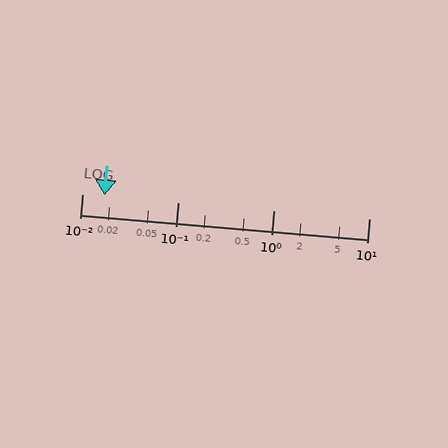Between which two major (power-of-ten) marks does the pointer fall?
The pointer is between 0.01 and 0.1.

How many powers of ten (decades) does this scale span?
The scale spans 3 decades, from 0.01 to 10.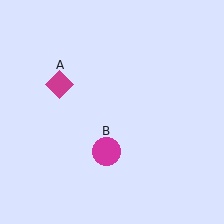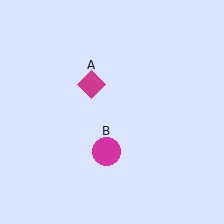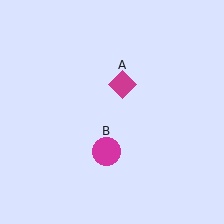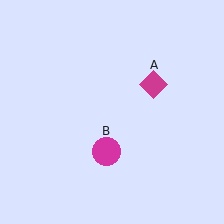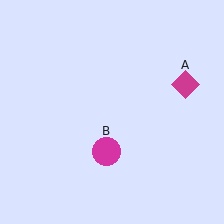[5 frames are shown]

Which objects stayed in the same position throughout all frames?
Magenta circle (object B) remained stationary.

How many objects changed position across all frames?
1 object changed position: magenta diamond (object A).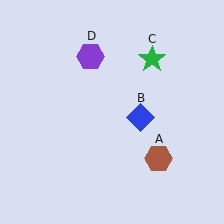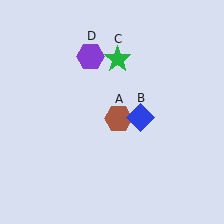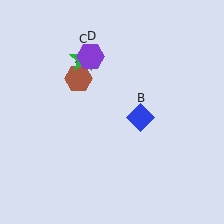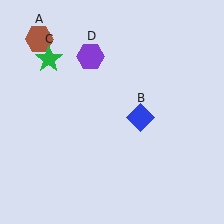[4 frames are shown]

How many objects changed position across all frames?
2 objects changed position: brown hexagon (object A), green star (object C).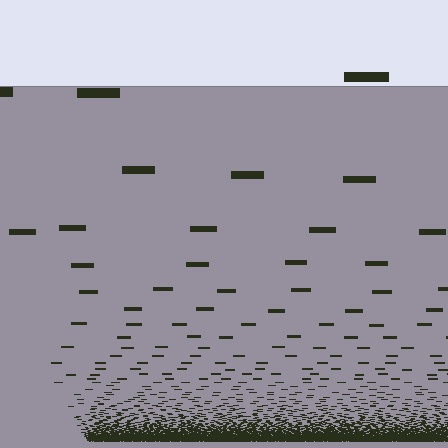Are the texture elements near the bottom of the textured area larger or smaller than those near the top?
Smaller. The gradient is inverted — elements near the bottom are smaller and denser.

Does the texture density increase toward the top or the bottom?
Density increases toward the bottom.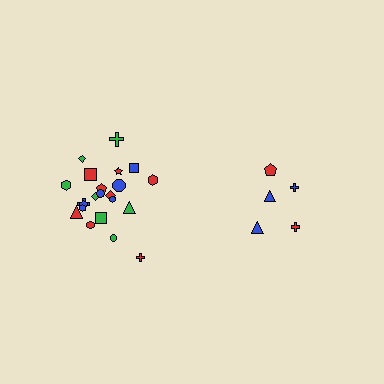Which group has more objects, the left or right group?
The left group.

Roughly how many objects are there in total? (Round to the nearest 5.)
Roughly 25 objects in total.